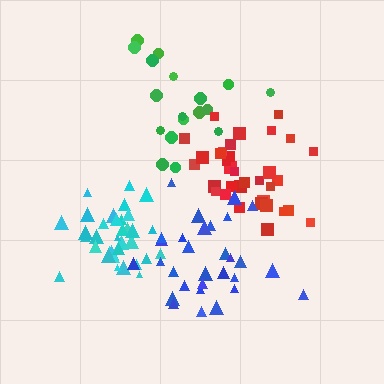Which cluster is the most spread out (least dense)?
Green.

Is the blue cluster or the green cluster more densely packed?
Blue.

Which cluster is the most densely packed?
Cyan.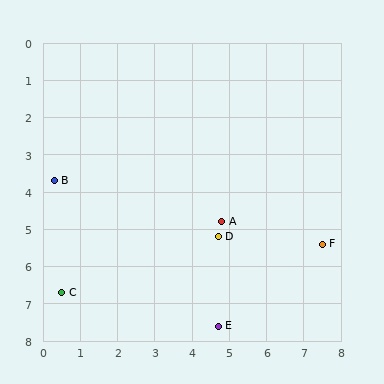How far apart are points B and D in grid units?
Points B and D are about 4.6 grid units apart.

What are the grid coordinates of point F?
Point F is at approximately (7.5, 5.4).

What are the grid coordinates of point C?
Point C is at approximately (0.5, 6.7).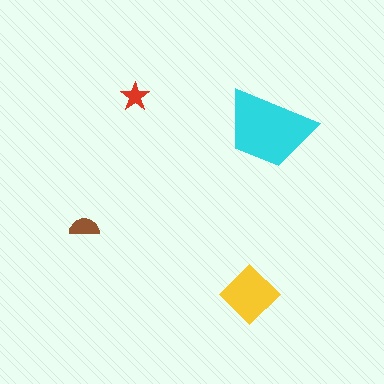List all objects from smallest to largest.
The red star, the brown semicircle, the yellow diamond, the cyan trapezoid.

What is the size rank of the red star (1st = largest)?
4th.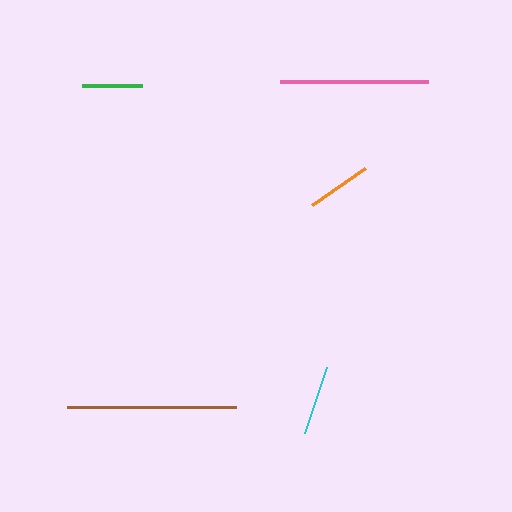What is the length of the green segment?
The green segment is approximately 61 pixels long.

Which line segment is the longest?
The brown line is the longest at approximately 169 pixels.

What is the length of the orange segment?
The orange segment is approximately 64 pixels long.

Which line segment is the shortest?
The green line is the shortest at approximately 61 pixels.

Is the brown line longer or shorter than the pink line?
The brown line is longer than the pink line.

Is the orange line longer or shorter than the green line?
The orange line is longer than the green line.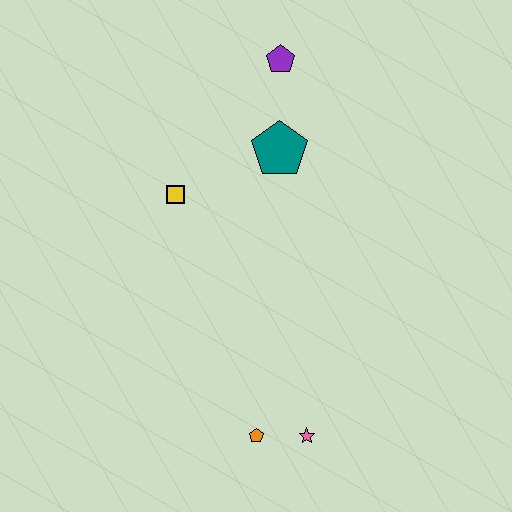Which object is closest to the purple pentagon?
The teal pentagon is closest to the purple pentagon.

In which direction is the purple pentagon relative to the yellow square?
The purple pentagon is above the yellow square.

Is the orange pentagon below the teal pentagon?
Yes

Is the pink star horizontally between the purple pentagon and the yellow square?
No